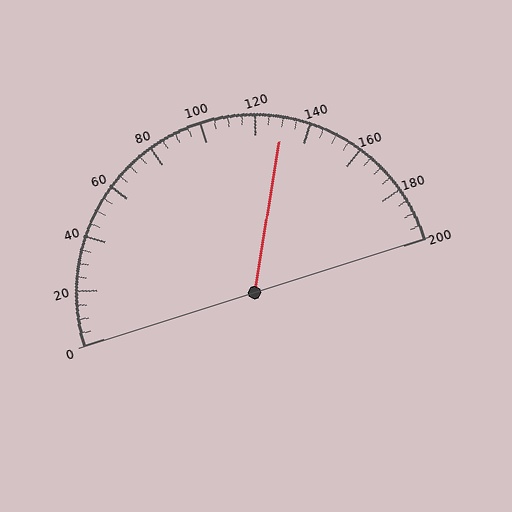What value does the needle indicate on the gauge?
The needle indicates approximately 130.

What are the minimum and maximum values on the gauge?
The gauge ranges from 0 to 200.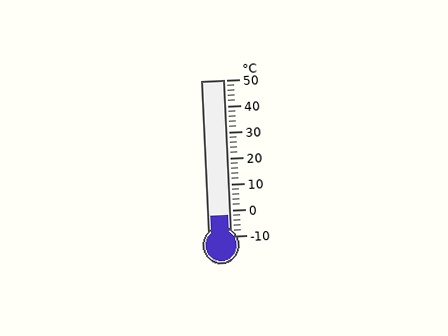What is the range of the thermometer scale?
The thermometer scale ranges from -10°C to 50°C.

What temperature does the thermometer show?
The thermometer shows approximately -2°C.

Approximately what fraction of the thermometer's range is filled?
The thermometer is filled to approximately 15% of its range.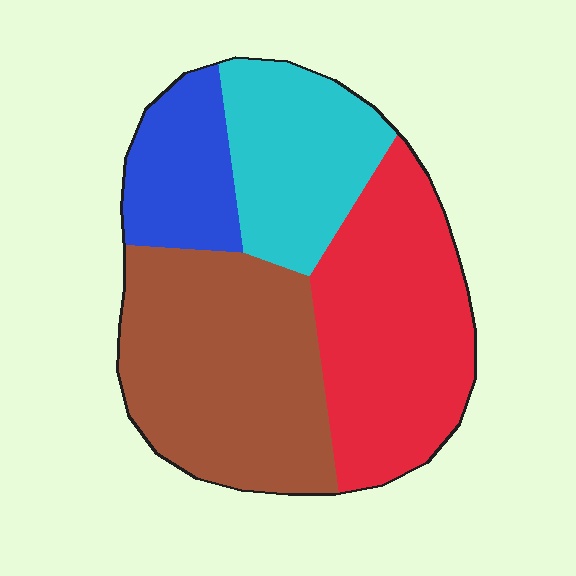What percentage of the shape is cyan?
Cyan takes up about one fifth (1/5) of the shape.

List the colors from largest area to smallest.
From largest to smallest: brown, red, cyan, blue.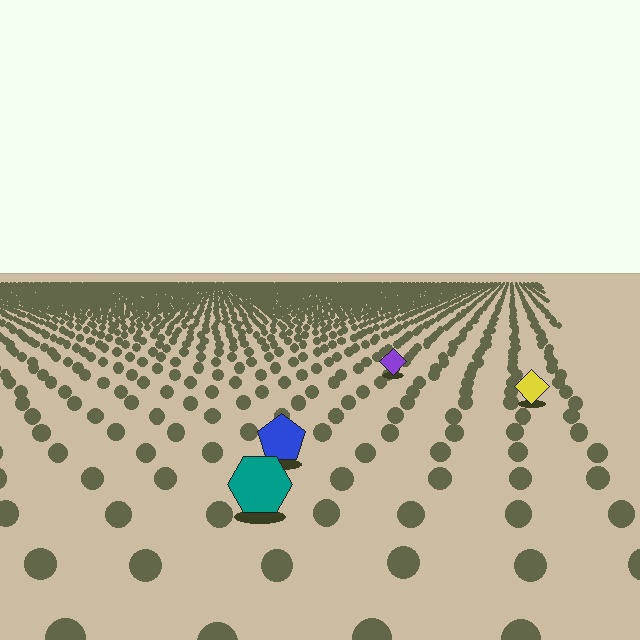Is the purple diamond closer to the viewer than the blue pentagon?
No. The blue pentagon is closer — you can tell from the texture gradient: the ground texture is coarser near it.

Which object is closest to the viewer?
The teal hexagon is closest. The texture marks near it are larger and more spread out.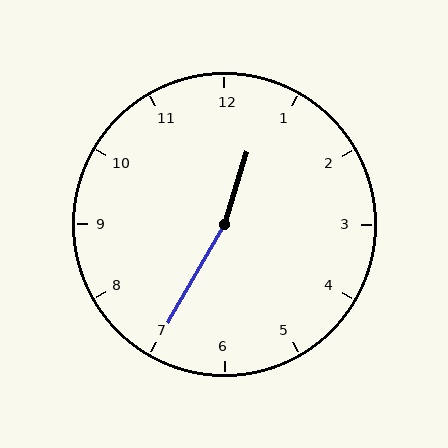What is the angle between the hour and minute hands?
Approximately 168 degrees.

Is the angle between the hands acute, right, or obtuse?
It is obtuse.